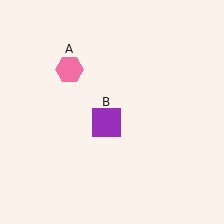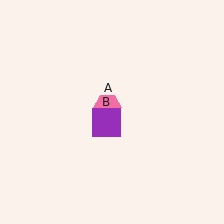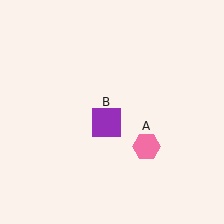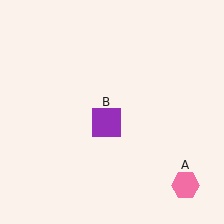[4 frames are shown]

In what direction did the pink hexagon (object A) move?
The pink hexagon (object A) moved down and to the right.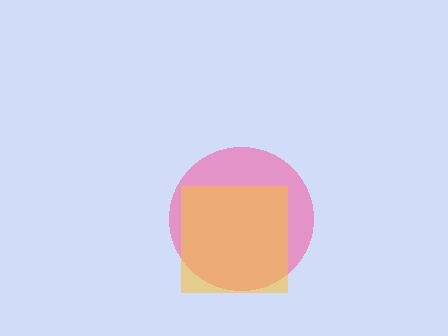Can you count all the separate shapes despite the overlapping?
Yes, there are 2 separate shapes.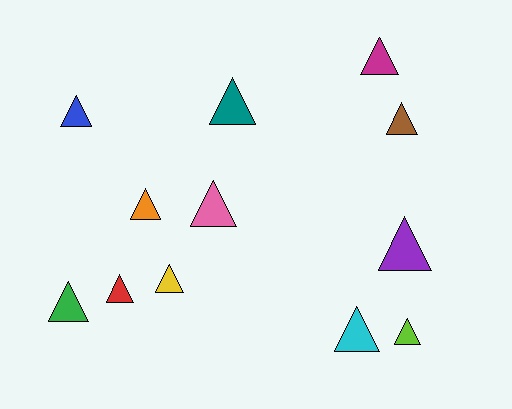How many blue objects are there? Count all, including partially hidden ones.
There is 1 blue object.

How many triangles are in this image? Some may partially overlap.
There are 12 triangles.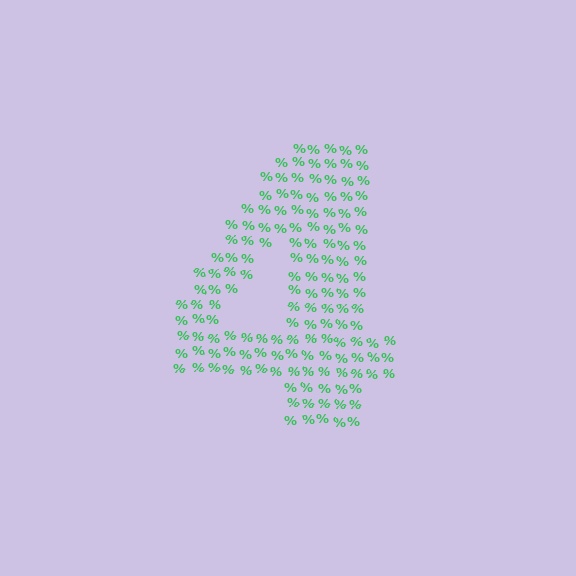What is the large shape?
The large shape is the digit 4.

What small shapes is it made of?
It is made of small percent signs.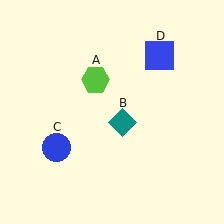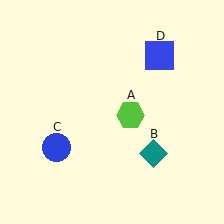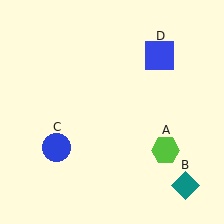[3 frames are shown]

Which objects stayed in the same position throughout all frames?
Blue circle (object C) and blue square (object D) remained stationary.